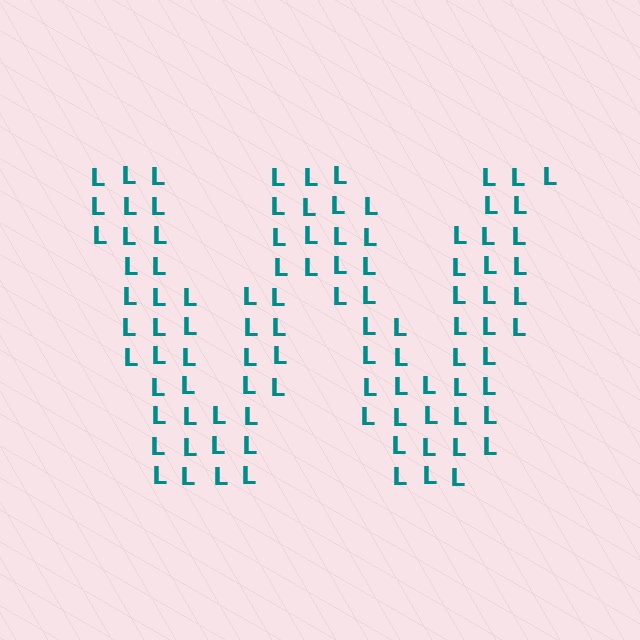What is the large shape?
The large shape is the letter W.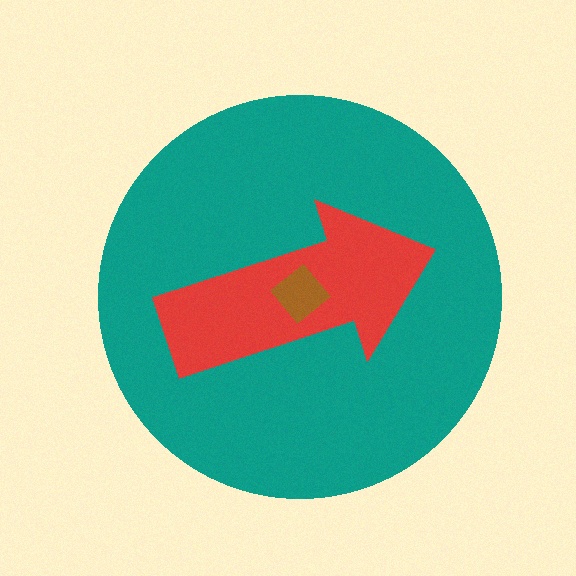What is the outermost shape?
The teal circle.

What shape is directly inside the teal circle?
The red arrow.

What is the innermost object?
The brown diamond.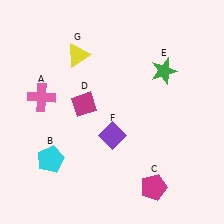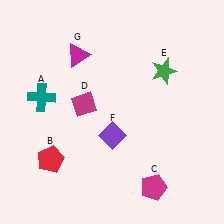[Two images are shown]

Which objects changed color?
A changed from pink to teal. B changed from cyan to red. G changed from yellow to magenta.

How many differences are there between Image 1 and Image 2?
There are 3 differences between the two images.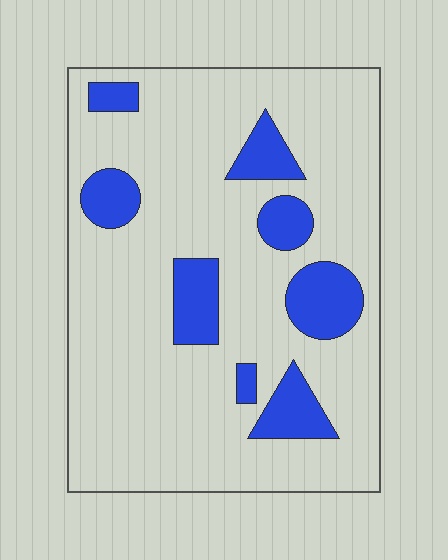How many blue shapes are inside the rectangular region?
8.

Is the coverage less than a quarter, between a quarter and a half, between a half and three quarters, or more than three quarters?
Less than a quarter.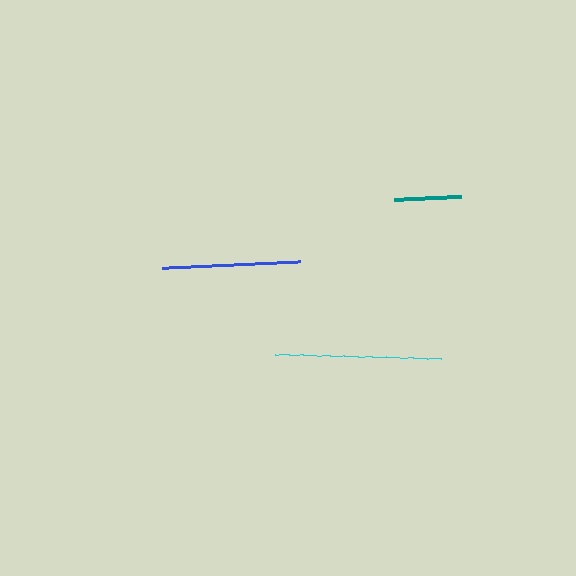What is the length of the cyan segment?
The cyan segment is approximately 167 pixels long.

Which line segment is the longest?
The cyan line is the longest at approximately 167 pixels.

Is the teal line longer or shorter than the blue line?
The blue line is longer than the teal line.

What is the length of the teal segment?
The teal segment is approximately 67 pixels long.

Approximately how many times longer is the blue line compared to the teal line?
The blue line is approximately 2.1 times the length of the teal line.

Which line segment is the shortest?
The teal line is the shortest at approximately 67 pixels.